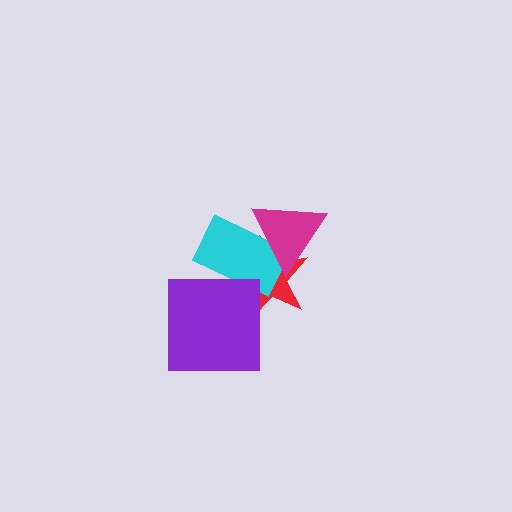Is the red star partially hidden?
Yes, it is partially covered by another shape.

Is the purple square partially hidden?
No, no other shape covers it.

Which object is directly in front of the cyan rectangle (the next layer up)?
The purple square is directly in front of the cyan rectangle.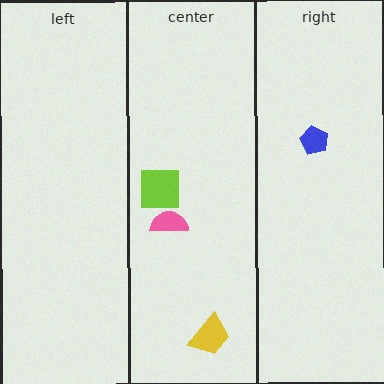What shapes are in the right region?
The blue pentagon.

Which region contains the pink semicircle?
The center region.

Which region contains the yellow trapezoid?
The center region.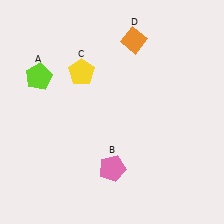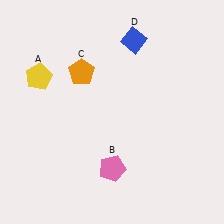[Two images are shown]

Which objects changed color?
A changed from lime to yellow. C changed from yellow to orange. D changed from orange to blue.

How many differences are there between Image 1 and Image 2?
There are 3 differences between the two images.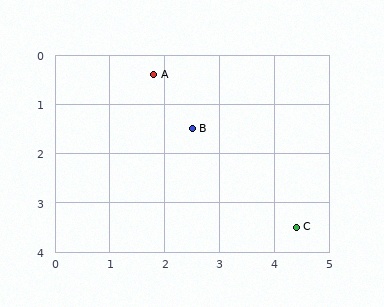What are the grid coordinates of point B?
Point B is at approximately (2.5, 1.5).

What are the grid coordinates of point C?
Point C is at approximately (4.4, 3.5).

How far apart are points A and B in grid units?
Points A and B are about 1.3 grid units apart.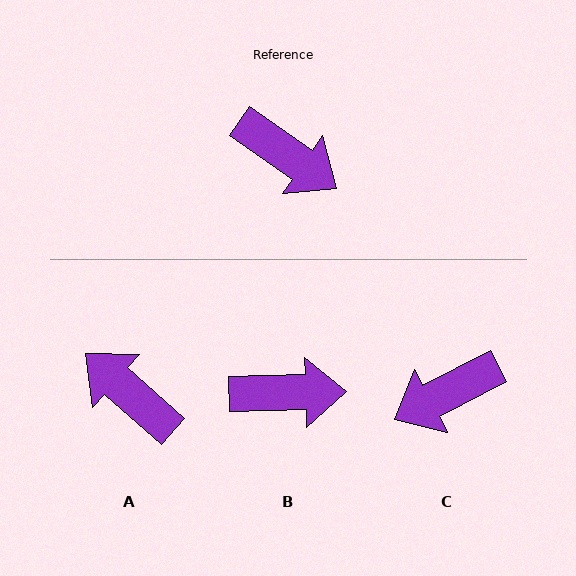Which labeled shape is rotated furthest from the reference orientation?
A, about 173 degrees away.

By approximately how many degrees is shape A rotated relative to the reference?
Approximately 173 degrees counter-clockwise.